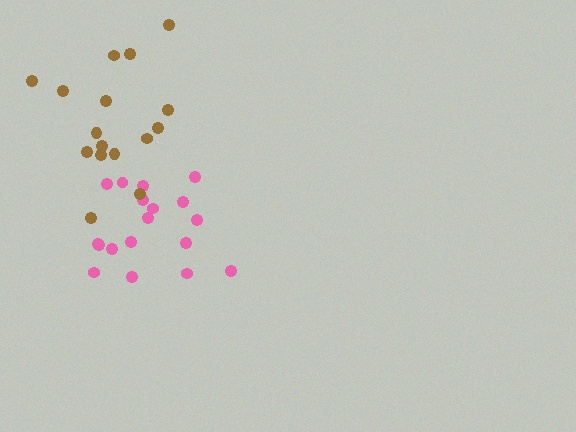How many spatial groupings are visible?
There are 2 spatial groupings.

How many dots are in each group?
Group 1: 18 dots, Group 2: 16 dots (34 total).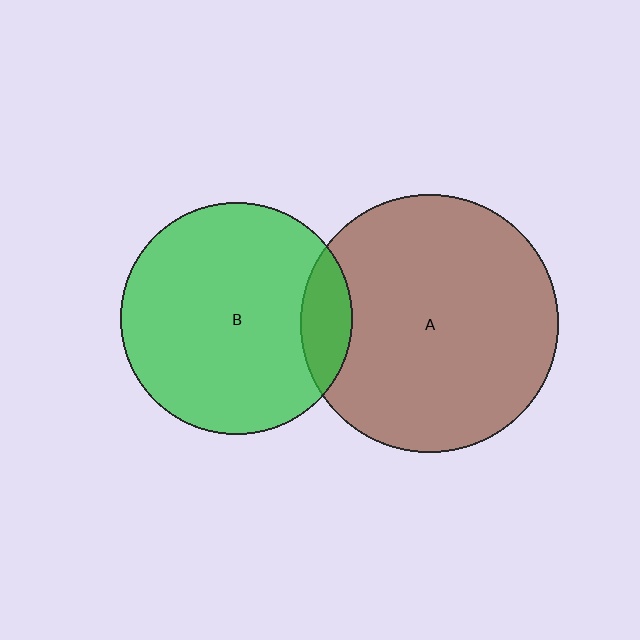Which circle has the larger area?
Circle A (brown).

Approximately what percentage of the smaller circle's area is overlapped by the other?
Approximately 15%.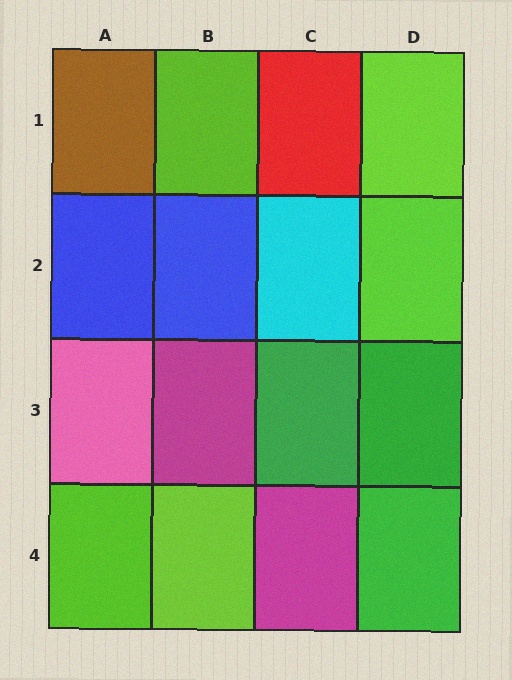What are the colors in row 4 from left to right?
Lime, lime, magenta, green.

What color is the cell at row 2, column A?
Blue.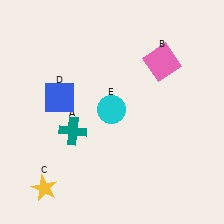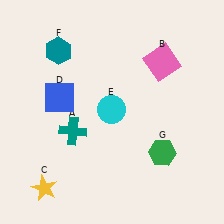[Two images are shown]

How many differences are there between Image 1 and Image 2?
There are 2 differences between the two images.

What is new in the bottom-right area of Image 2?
A green hexagon (G) was added in the bottom-right area of Image 2.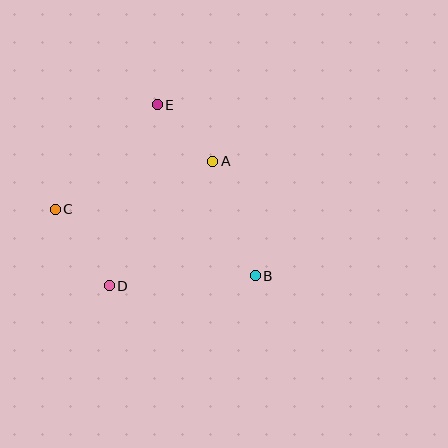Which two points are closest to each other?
Points A and E are closest to each other.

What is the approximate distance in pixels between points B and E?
The distance between B and E is approximately 197 pixels.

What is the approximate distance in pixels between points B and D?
The distance between B and D is approximately 147 pixels.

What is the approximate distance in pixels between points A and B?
The distance between A and B is approximately 122 pixels.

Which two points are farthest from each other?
Points B and C are farthest from each other.